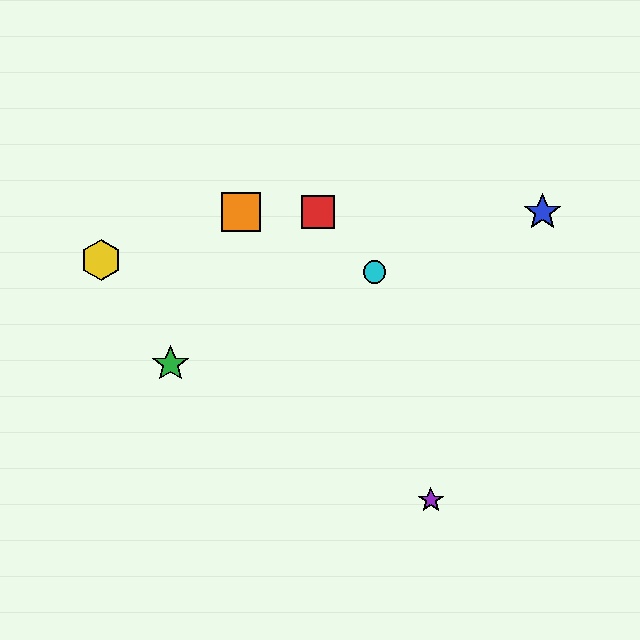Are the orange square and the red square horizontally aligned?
Yes, both are at y≈212.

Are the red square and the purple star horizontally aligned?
No, the red square is at y≈212 and the purple star is at y≈500.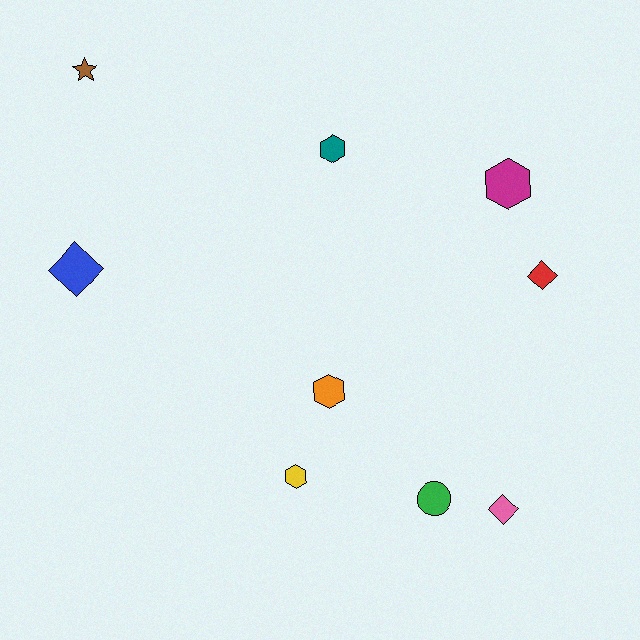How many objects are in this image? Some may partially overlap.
There are 9 objects.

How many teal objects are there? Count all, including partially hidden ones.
There is 1 teal object.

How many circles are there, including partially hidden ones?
There is 1 circle.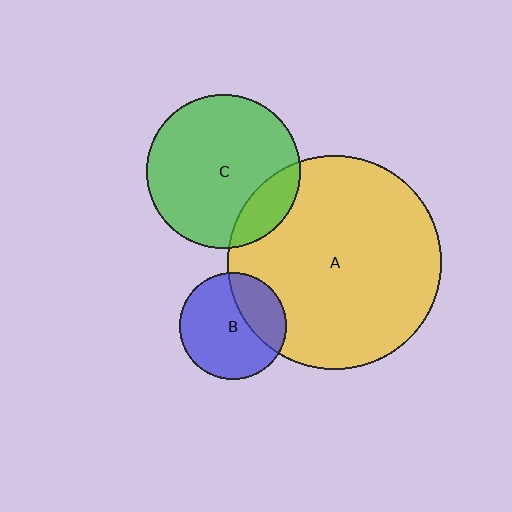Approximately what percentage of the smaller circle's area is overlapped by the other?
Approximately 15%.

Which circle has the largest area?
Circle A (yellow).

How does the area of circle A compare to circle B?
Approximately 4.0 times.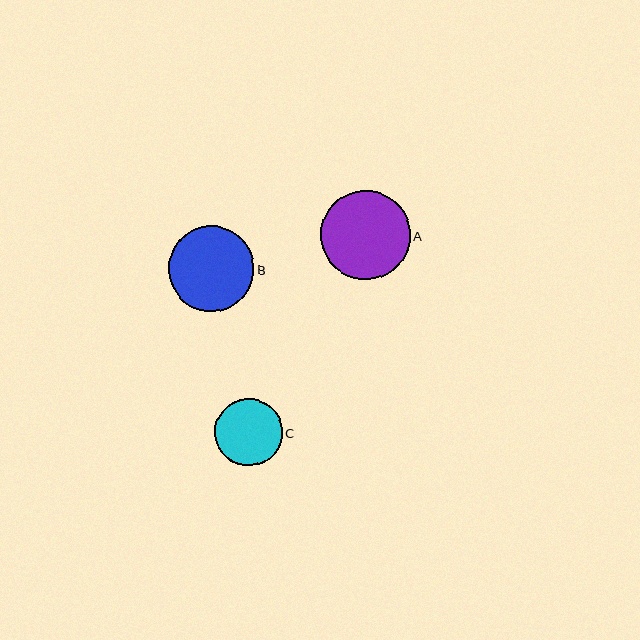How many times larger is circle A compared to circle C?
Circle A is approximately 1.3 times the size of circle C.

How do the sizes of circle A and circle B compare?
Circle A and circle B are approximately the same size.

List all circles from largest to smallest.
From largest to smallest: A, B, C.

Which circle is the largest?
Circle A is the largest with a size of approximately 90 pixels.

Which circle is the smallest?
Circle C is the smallest with a size of approximately 67 pixels.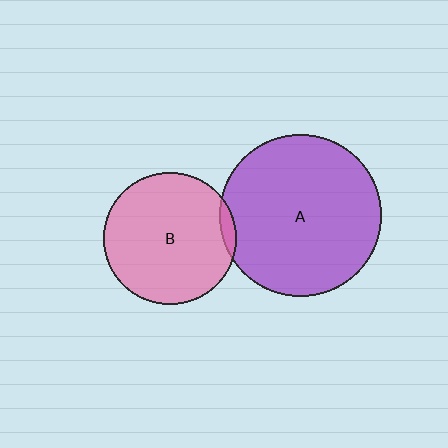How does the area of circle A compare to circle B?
Approximately 1.5 times.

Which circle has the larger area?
Circle A (purple).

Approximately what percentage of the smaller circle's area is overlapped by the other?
Approximately 5%.